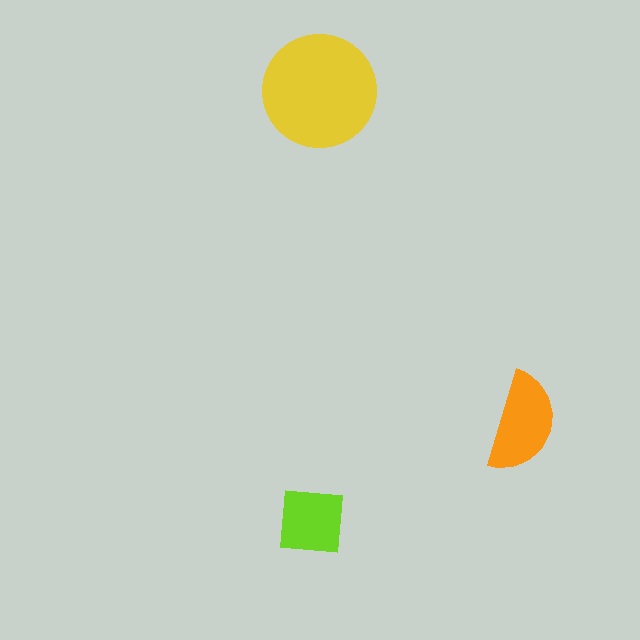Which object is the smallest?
The lime square.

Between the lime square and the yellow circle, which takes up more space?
The yellow circle.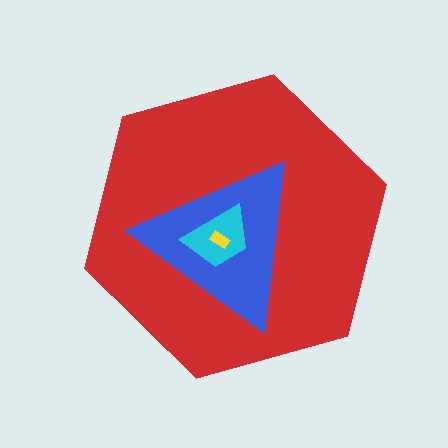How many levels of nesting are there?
4.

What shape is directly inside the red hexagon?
The blue triangle.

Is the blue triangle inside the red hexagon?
Yes.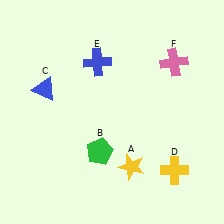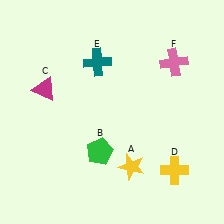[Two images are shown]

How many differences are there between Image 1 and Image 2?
There are 2 differences between the two images.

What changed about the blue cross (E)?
In Image 1, E is blue. In Image 2, it changed to teal.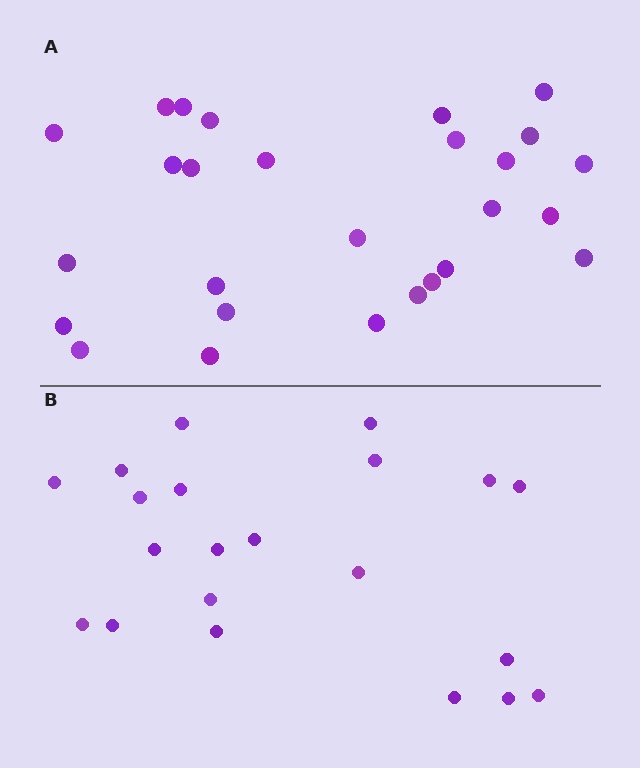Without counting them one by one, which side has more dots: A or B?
Region A (the top region) has more dots.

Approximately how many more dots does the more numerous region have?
Region A has about 6 more dots than region B.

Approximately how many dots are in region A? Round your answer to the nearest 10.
About 30 dots. (The exact count is 27, which rounds to 30.)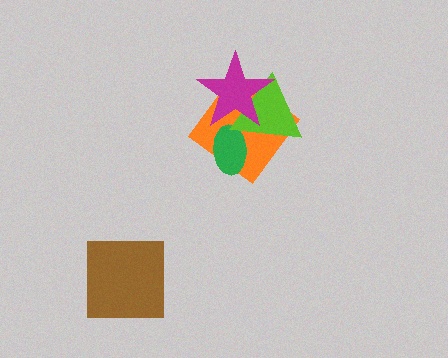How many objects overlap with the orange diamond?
3 objects overlap with the orange diamond.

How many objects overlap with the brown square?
0 objects overlap with the brown square.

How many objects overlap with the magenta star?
3 objects overlap with the magenta star.